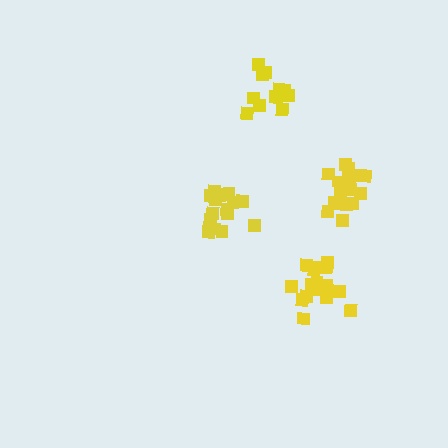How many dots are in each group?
Group 1: 17 dots, Group 2: 17 dots, Group 3: 12 dots, Group 4: 17 dots (63 total).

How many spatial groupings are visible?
There are 4 spatial groupings.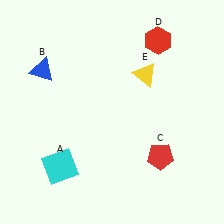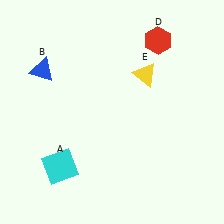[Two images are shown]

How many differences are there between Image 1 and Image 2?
There is 1 difference between the two images.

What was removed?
The red pentagon (C) was removed in Image 2.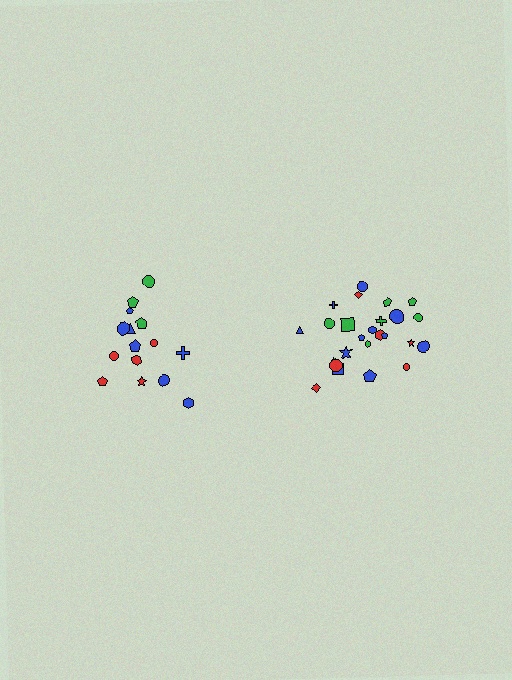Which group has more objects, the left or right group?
The right group.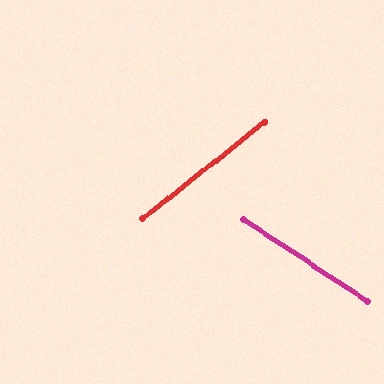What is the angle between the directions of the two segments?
Approximately 72 degrees.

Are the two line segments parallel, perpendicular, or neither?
Neither parallel nor perpendicular — they differ by about 72°.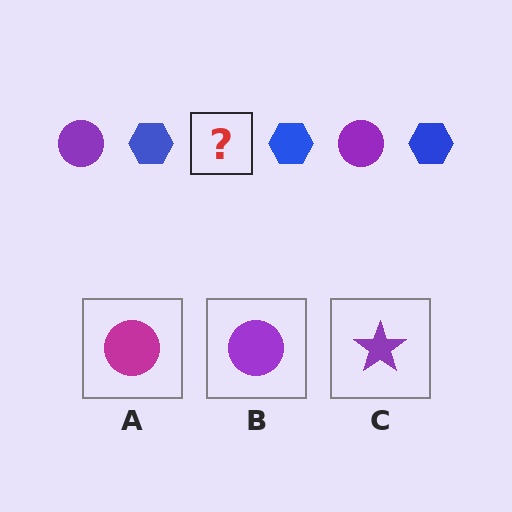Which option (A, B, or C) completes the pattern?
B.